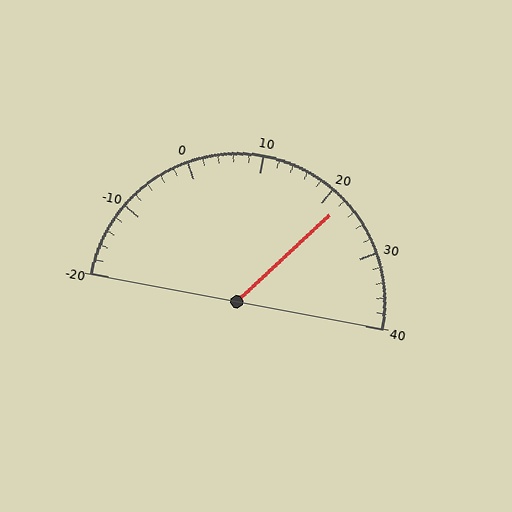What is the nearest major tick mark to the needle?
The nearest major tick mark is 20.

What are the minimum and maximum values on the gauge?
The gauge ranges from -20 to 40.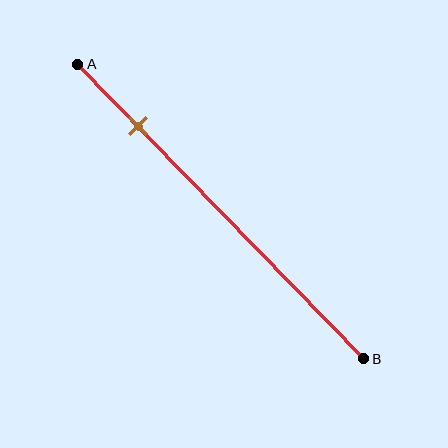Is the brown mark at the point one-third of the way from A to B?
No, the mark is at about 20% from A, not at the 33% one-third point.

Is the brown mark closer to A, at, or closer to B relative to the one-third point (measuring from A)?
The brown mark is closer to point A than the one-third point of segment AB.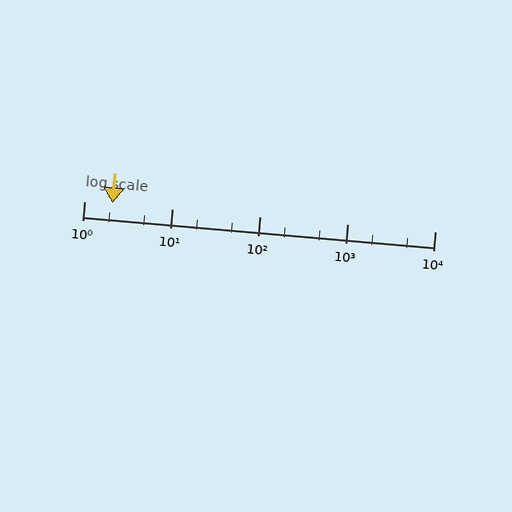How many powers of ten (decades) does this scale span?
The scale spans 4 decades, from 1 to 10000.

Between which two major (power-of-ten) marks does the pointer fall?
The pointer is between 1 and 10.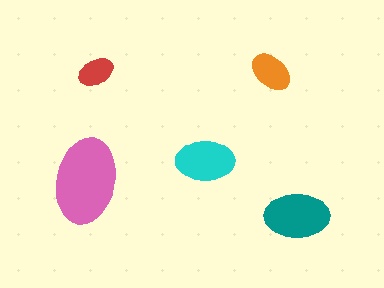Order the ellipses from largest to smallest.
the pink one, the teal one, the cyan one, the orange one, the red one.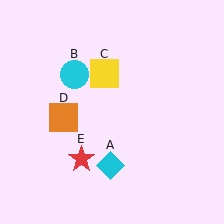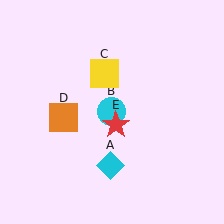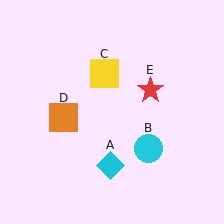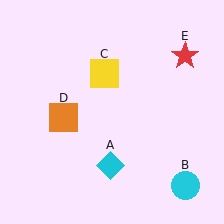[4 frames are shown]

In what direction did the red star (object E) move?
The red star (object E) moved up and to the right.